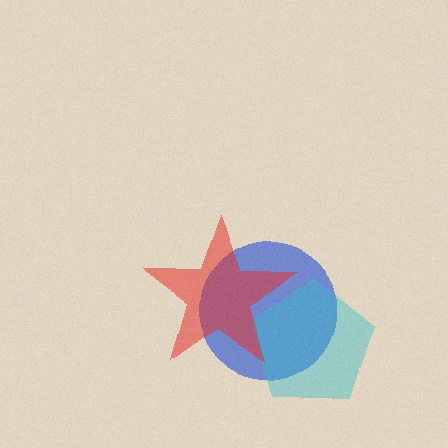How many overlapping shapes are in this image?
There are 3 overlapping shapes in the image.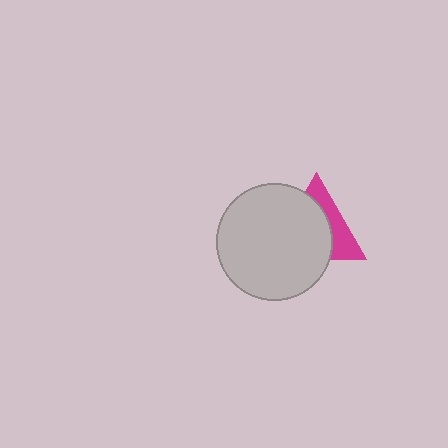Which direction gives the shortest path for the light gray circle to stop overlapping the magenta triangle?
Moving toward the lower-left gives the shortest separation.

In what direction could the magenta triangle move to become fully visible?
The magenta triangle could move toward the upper-right. That would shift it out from behind the light gray circle entirely.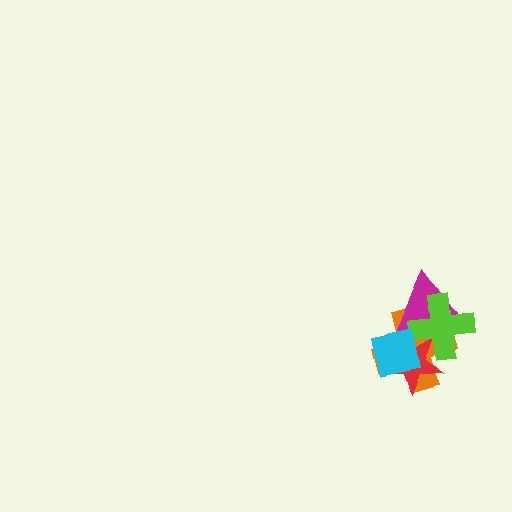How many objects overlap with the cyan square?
4 objects overlap with the cyan square.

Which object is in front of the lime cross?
The cyan square is in front of the lime cross.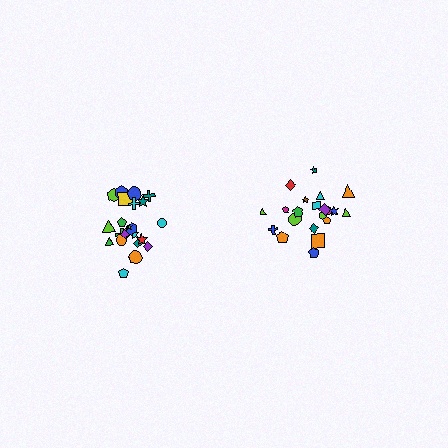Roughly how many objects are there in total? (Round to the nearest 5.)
Roughly 45 objects in total.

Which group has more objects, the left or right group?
The left group.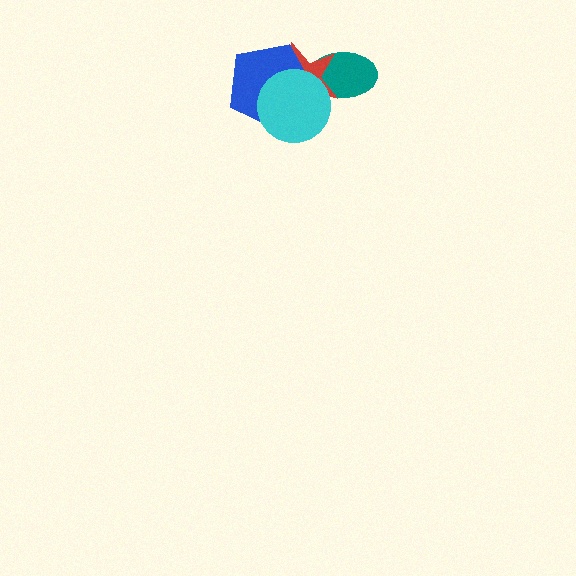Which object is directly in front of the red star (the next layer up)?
The blue pentagon is directly in front of the red star.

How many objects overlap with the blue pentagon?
2 objects overlap with the blue pentagon.